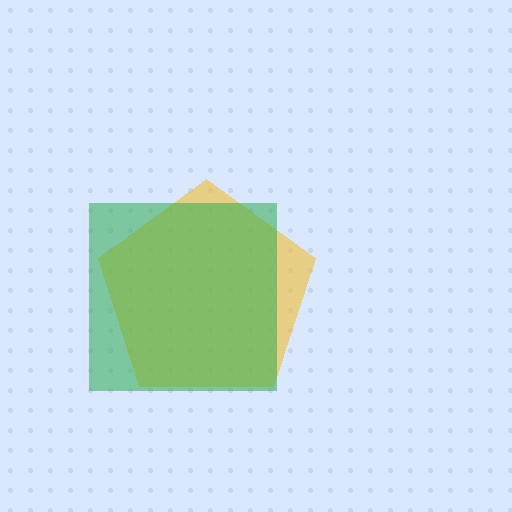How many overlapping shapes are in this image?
There are 2 overlapping shapes in the image.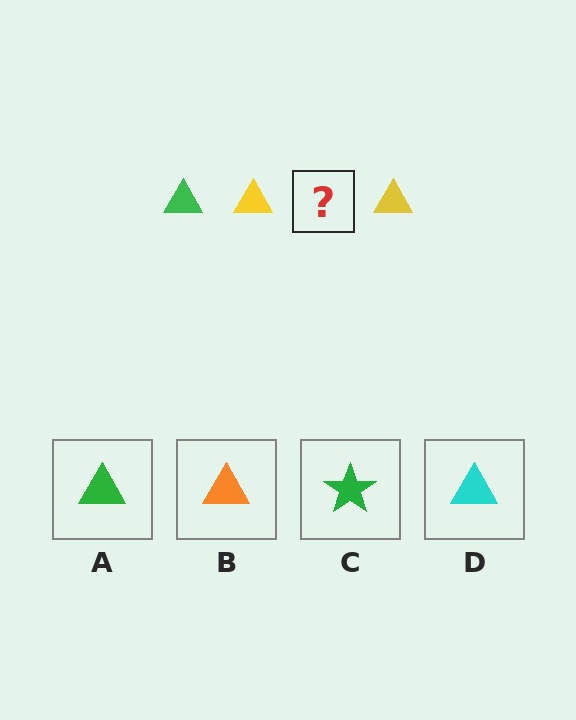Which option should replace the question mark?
Option A.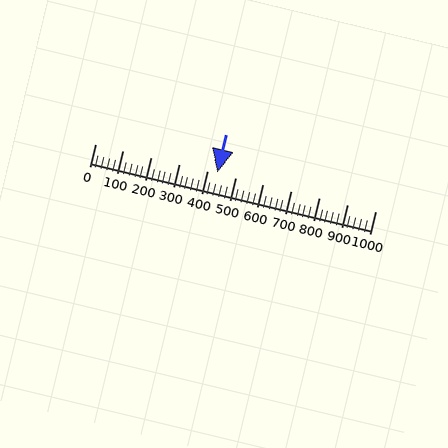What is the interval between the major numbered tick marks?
The major tick marks are spaced 100 units apart.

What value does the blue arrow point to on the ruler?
The blue arrow points to approximately 437.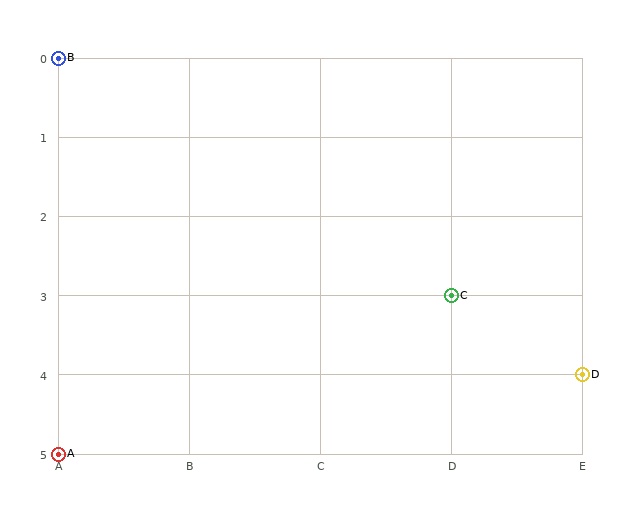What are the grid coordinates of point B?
Point B is at grid coordinates (A, 0).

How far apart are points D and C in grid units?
Points D and C are 1 column and 1 row apart (about 1.4 grid units diagonally).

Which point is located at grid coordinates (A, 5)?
Point A is at (A, 5).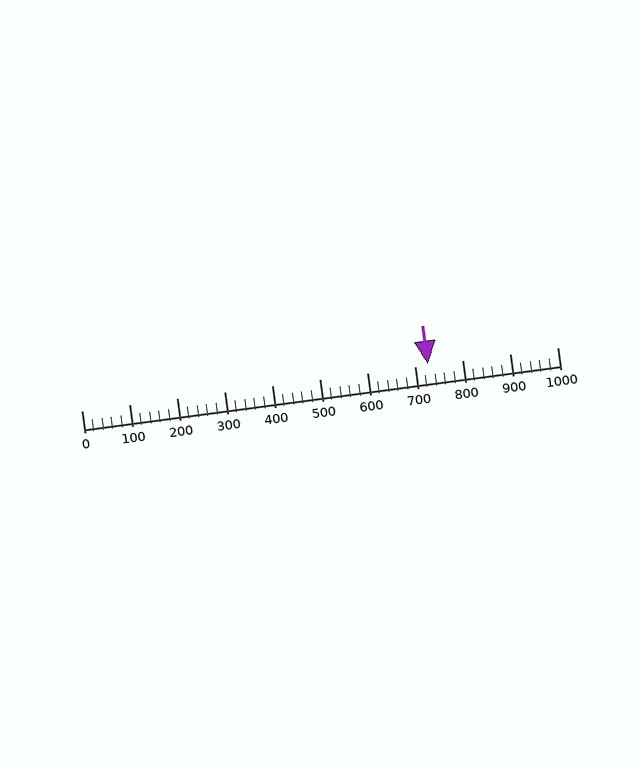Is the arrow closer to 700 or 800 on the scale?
The arrow is closer to 700.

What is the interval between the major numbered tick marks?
The major tick marks are spaced 100 units apart.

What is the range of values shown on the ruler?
The ruler shows values from 0 to 1000.